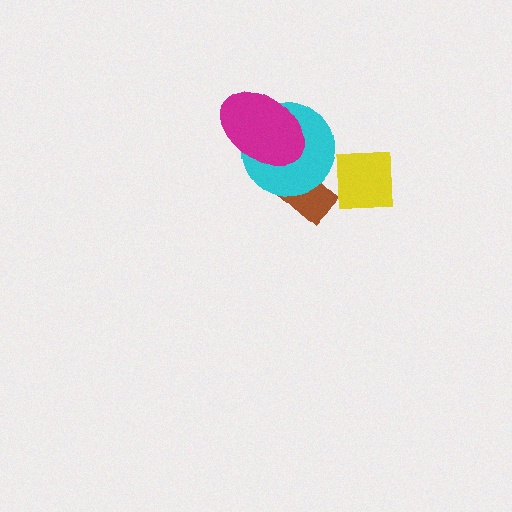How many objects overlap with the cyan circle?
2 objects overlap with the cyan circle.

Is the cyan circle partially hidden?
Yes, it is partially covered by another shape.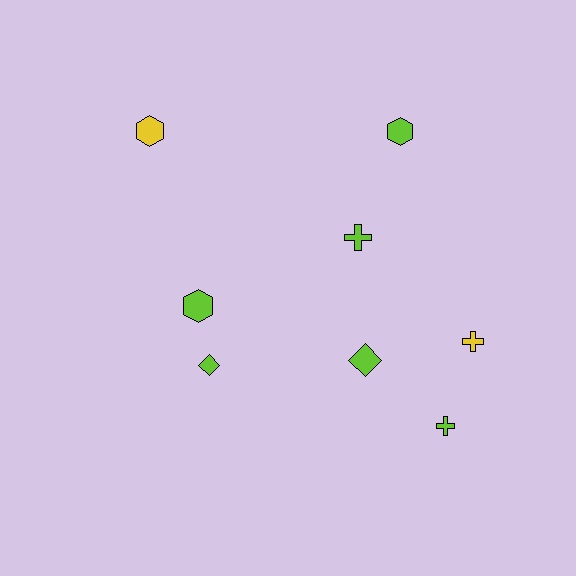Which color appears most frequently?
Lime, with 6 objects.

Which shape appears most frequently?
Cross, with 3 objects.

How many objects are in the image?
There are 8 objects.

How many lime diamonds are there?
There are 2 lime diamonds.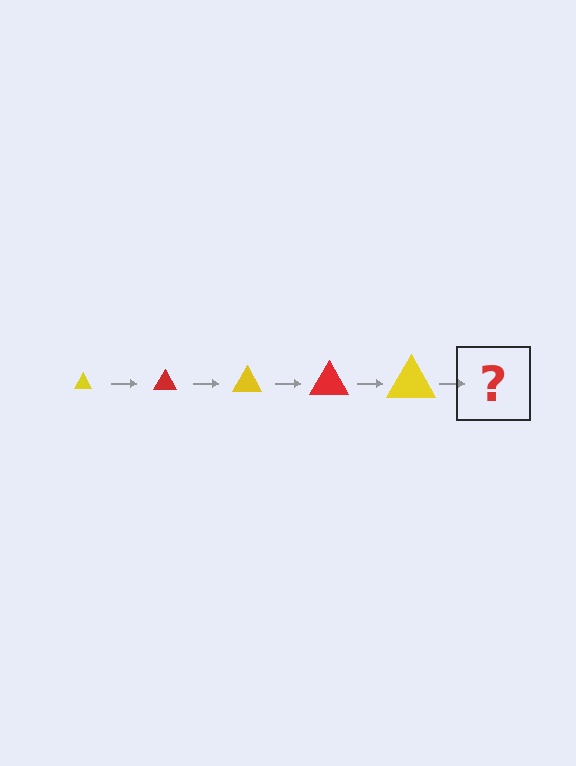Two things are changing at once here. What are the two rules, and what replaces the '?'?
The two rules are that the triangle grows larger each step and the color cycles through yellow and red. The '?' should be a red triangle, larger than the previous one.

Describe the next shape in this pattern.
It should be a red triangle, larger than the previous one.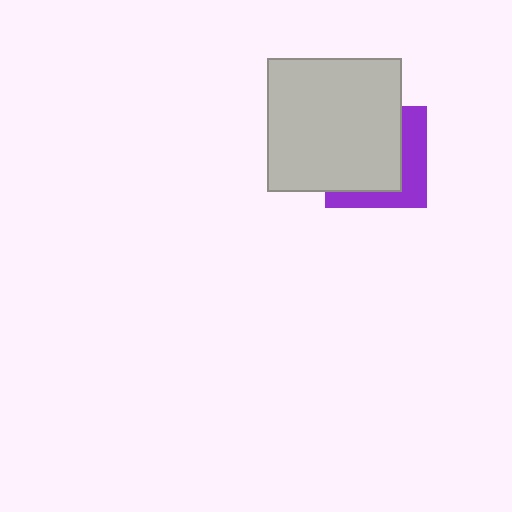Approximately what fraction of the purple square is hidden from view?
Roughly 63% of the purple square is hidden behind the light gray square.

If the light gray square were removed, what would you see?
You would see the complete purple square.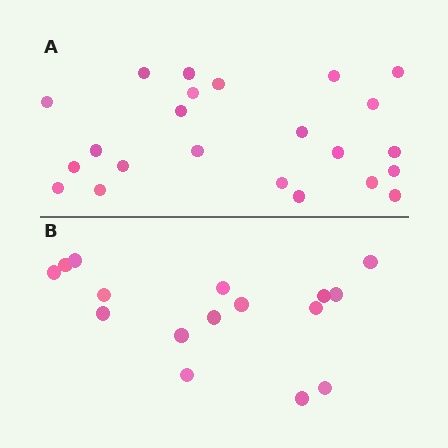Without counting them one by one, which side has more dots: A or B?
Region A (the top region) has more dots.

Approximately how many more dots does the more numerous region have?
Region A has roughly 8 or so more dots than region B.